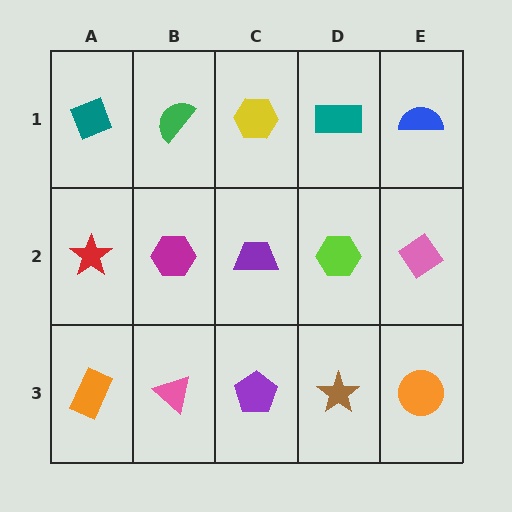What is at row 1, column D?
A teal rectangle.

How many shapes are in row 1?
5 shapes.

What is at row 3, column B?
A pink triangle.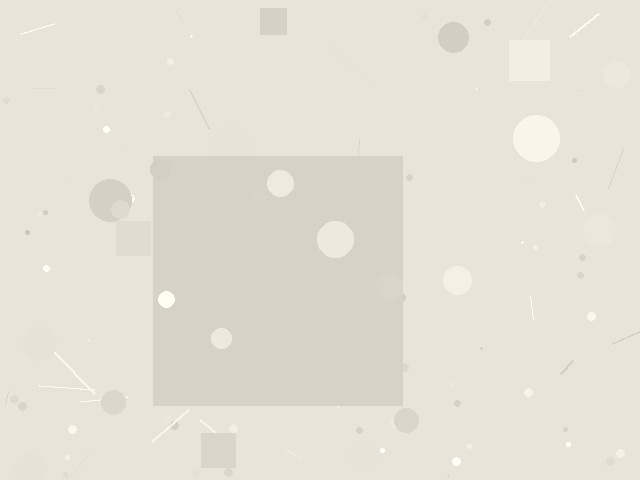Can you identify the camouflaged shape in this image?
The camouflaged shape is a square.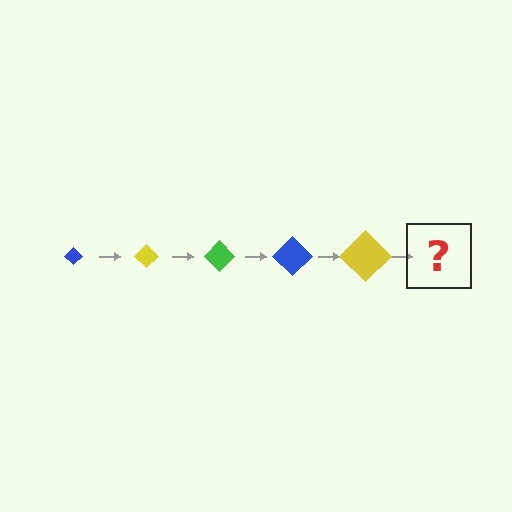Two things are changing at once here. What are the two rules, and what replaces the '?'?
The two rules are that the diamond grows larger each step and the color cycles through blue, yellow, and green. The '?' should be a green diamond, larger than the previous one.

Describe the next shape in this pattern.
It should be a green diamond, larger than the previous one.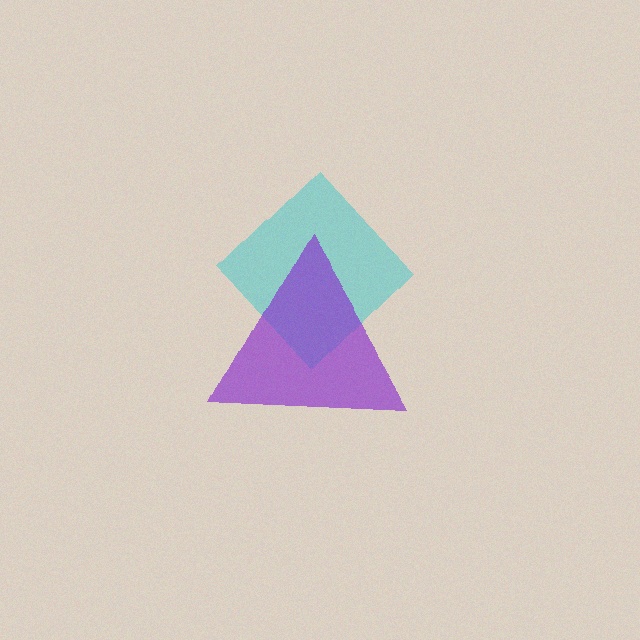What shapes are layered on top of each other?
The layered shapes are: a cyan diamond, a purple triangle.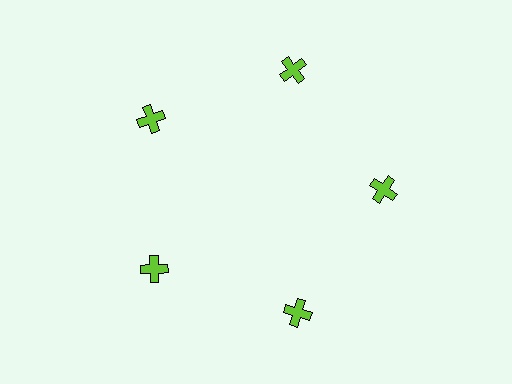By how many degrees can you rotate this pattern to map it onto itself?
The pattern maps onto itself every 72 degrees of rotation.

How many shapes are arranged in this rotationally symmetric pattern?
There are 5 shapes, arranged in 5 groups of 1.